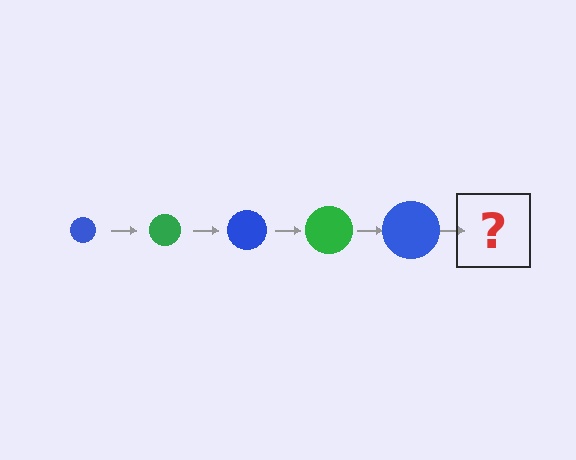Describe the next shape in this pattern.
It should be a green circle, larger than the previous one.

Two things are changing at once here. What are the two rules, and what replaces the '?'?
The two rules are that the circle grows larger each step and the color cycles through blue and green. The '?' should be a green circle, larger than the previous one.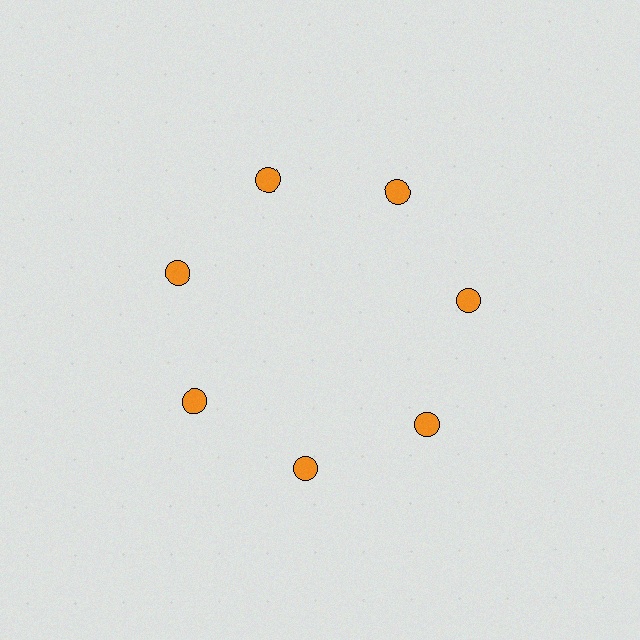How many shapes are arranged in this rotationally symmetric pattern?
There are 7 shapes, arranged in 7 groups of 1.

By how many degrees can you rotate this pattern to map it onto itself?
The pattern maps onto itself every 51 degrees of rotation.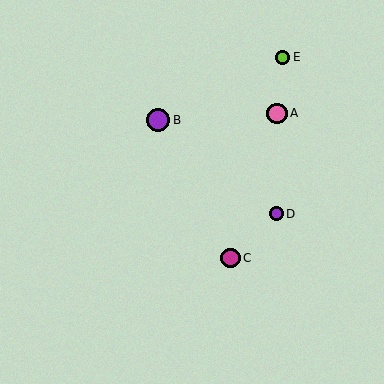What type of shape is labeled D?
Shape D is a purple circle.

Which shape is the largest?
The purple circle (labeled B) is the largest.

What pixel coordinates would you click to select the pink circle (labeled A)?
Click at (277, 113) to select the pink circle A.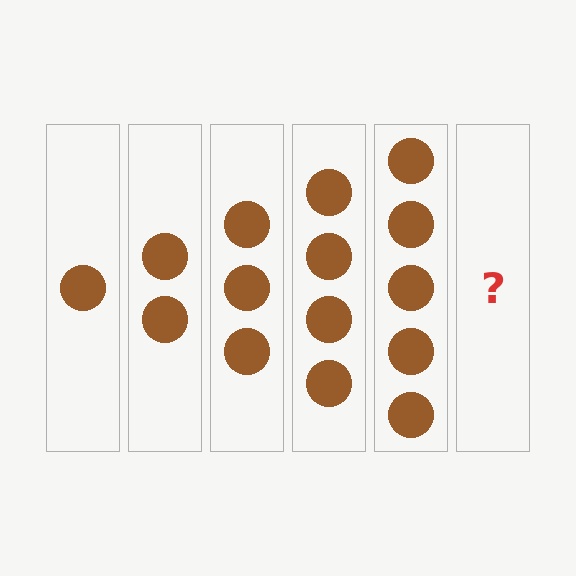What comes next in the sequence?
The next element should be 6 circles.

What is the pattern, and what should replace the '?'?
The pattern is that each step adds one more circle. The '?' should be 6 circles.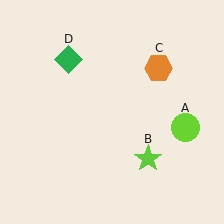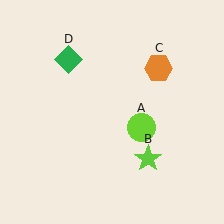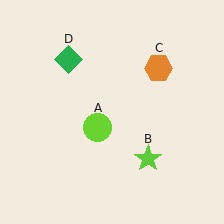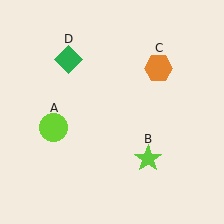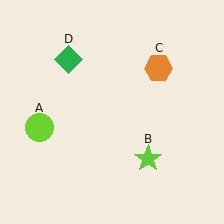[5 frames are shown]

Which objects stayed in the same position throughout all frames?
Lime star (object B) and orange hexagon (object C) and green diamond (object D) remained stationary.